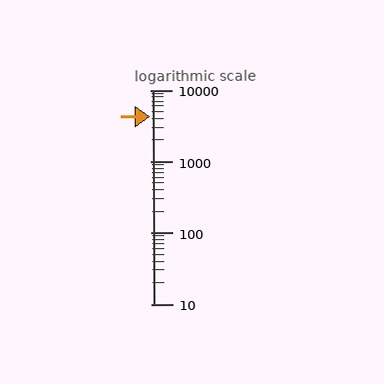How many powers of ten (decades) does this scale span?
The scale spans 3 decades, from 10 to 10000.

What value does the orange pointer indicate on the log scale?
The pointer indicates approximately 4300.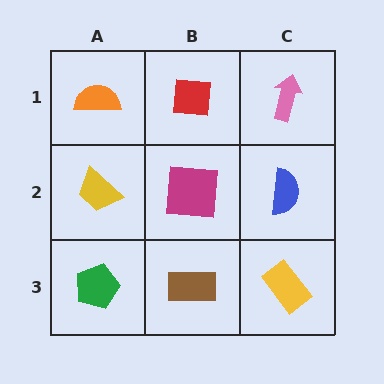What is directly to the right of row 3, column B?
A yellow rectangle.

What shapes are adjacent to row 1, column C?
A blue semicircle (row 2, column C), a red square (row 1, column B).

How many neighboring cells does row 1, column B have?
3.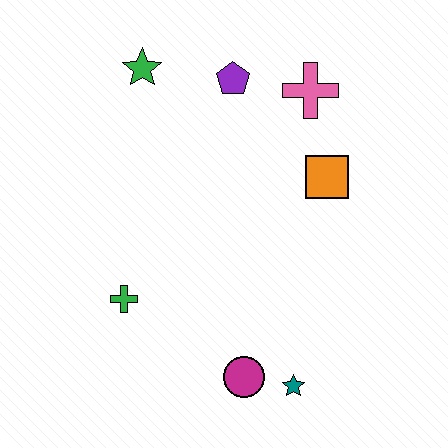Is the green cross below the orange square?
Yes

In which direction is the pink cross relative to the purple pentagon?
The pink cross is to the right of the purple pentagon.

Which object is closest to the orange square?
The pink cross is closest to the orange square.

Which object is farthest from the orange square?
The green cross is farthest from the orange square.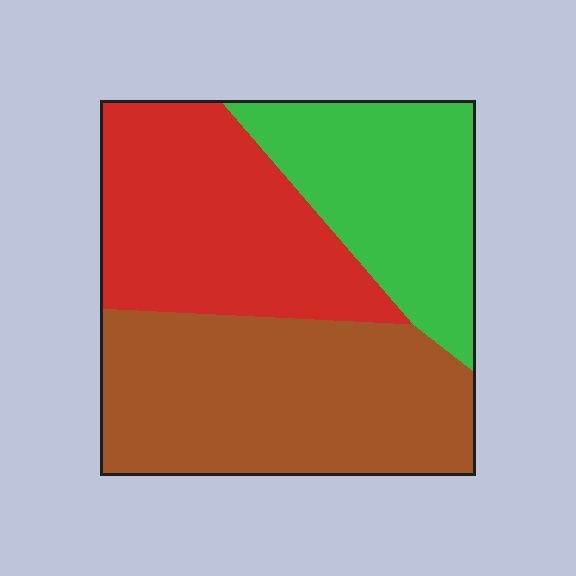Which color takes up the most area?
Brown, at roughly 40%.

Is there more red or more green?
Red.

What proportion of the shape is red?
Red takes up about one third (1/3) of the shape.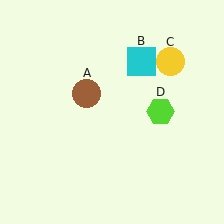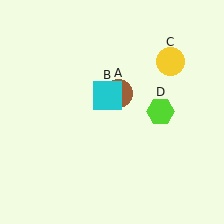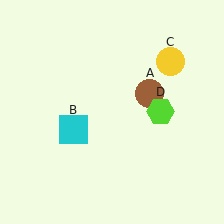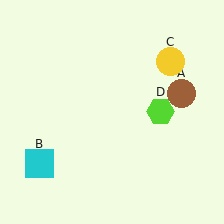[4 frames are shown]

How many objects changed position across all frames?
2 objects changed position: brown circle (object A), cyan square (object B).